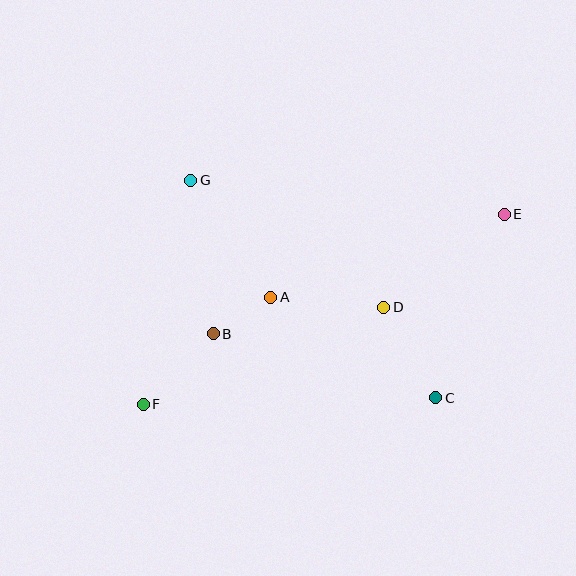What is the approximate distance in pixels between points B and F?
The distance between B and F is approximately 100 pixels.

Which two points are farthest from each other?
Points E and F are farthest from each other.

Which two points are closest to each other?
Points A and B are closest to each other.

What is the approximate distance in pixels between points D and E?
The distance between D and E is approximately 152 pixels.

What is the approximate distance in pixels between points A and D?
The distance between A and D is approximately 114 pixels.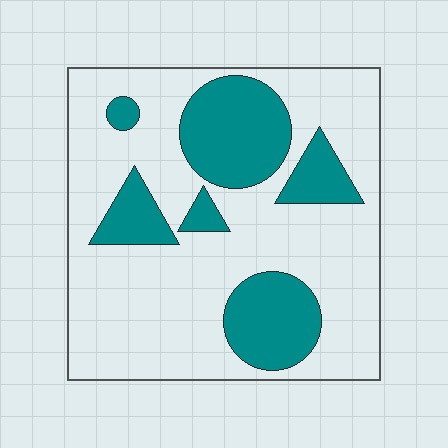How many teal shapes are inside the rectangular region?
6.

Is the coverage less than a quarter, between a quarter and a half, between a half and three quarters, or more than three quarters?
Between a quarter and a half.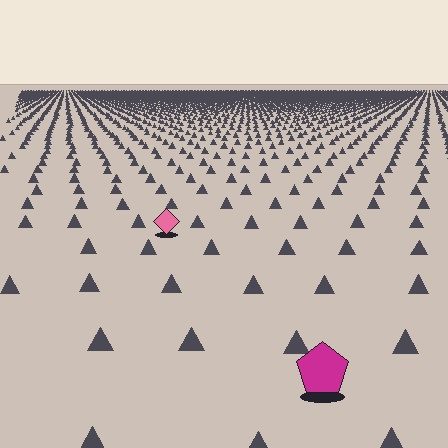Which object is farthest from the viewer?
The pink diamond is farthest from the viewer. It appears smaller and the ground texture around it is denser.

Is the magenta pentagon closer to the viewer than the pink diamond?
Yes. The magenta pentagon is closer — you can tell from the texture gradient: the ground texture is coarser near it.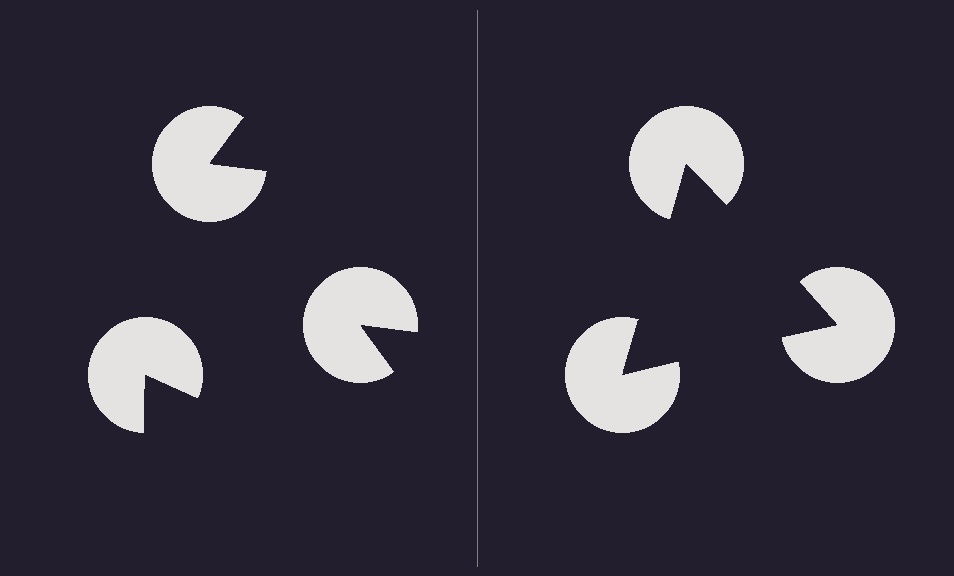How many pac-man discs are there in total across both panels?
6 — 3 on each side.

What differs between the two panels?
The pac-man discs are positioned identically on both sides; only the wedge orientations differ. On the right they align to a triangle; on the left they are misaligned.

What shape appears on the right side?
An illusory triangle.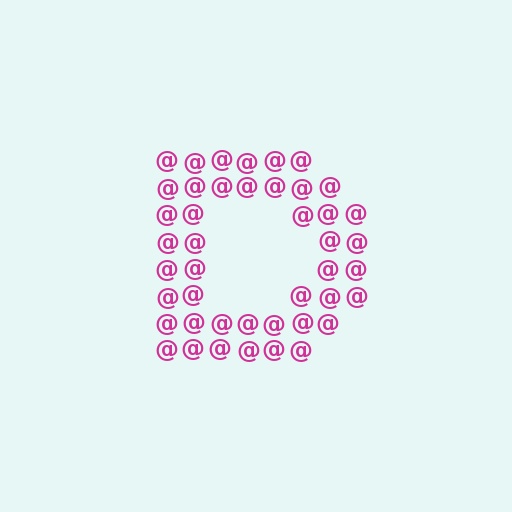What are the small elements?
The small elements are at signs.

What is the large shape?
The large shape is the letter D.